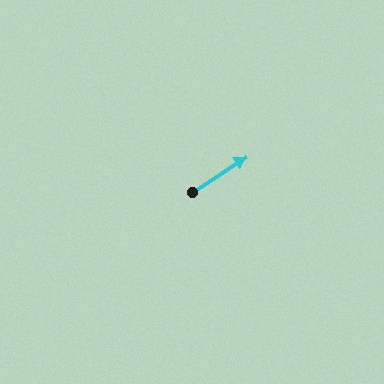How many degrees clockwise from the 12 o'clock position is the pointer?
Approximately 57 degrees.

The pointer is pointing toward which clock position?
Roughly 2 o'clock.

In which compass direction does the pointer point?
Northeast.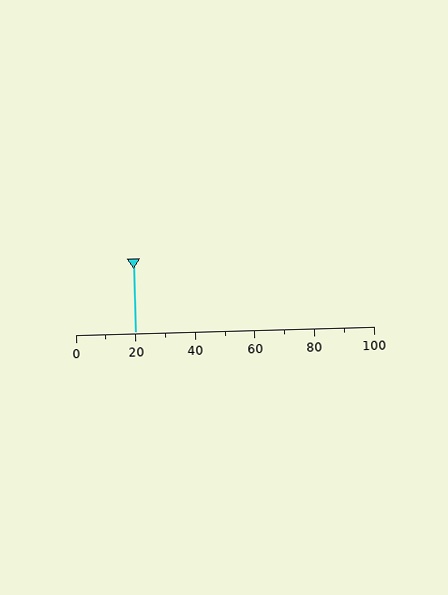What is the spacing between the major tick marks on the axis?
The major ticks are spaced 20 apart.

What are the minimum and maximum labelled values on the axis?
The axis runs from 0 to 100.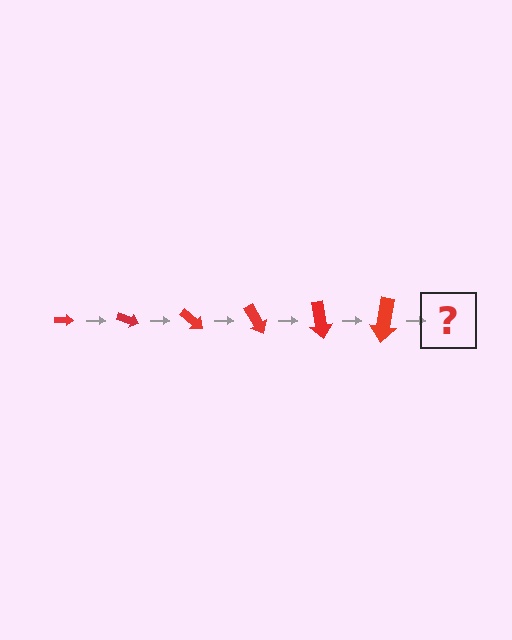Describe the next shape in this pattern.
It should be an arrow, larger than the previous one and rotated 120 degrees from the start.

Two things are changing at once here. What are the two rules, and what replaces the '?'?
The two rules are that the arrow grows larger each step and it rotates 20 degrees each step. The '?' should be an arrow, larger than the previous one and rotated 120 degrees from the start.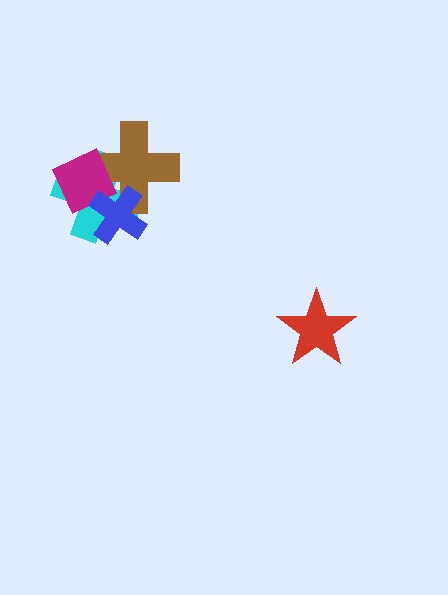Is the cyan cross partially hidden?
Yes, it is partially covered by another shape.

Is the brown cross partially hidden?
Yes, it is partially covered by another shape.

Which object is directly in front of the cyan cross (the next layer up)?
The brown cross is directly in front of the cyan cross.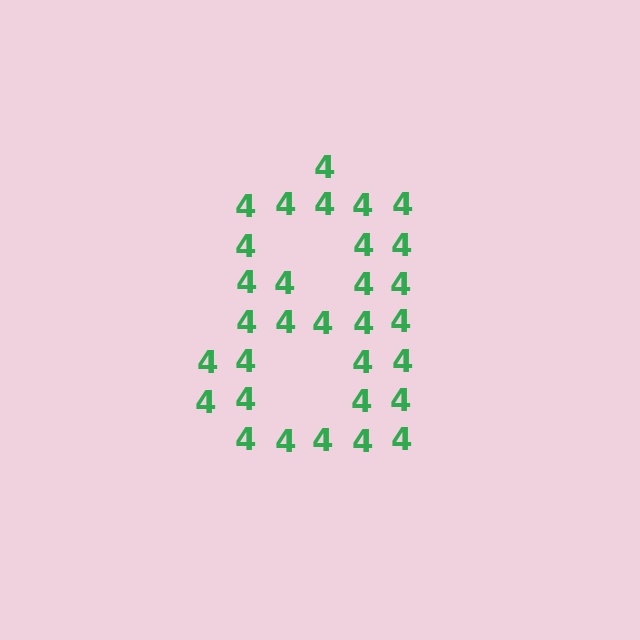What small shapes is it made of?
It is made of small digit 4's.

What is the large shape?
The large shape is the digit 8.